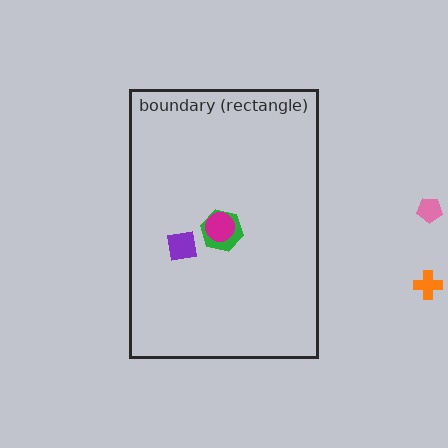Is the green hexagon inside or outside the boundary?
Inside.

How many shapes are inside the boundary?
3 inside, 2 outside.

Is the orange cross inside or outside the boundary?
Outside.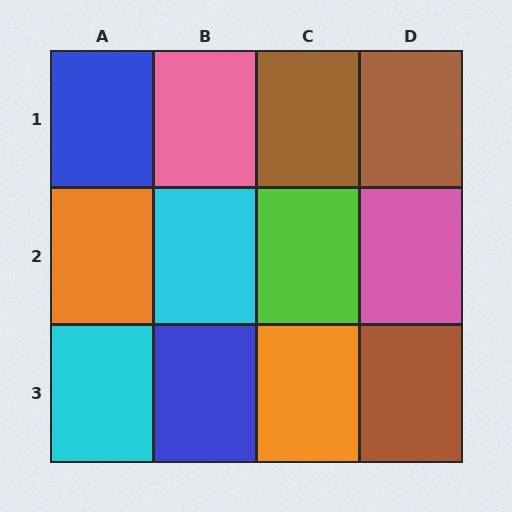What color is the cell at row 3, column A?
Cyan.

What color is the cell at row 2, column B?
Cyan.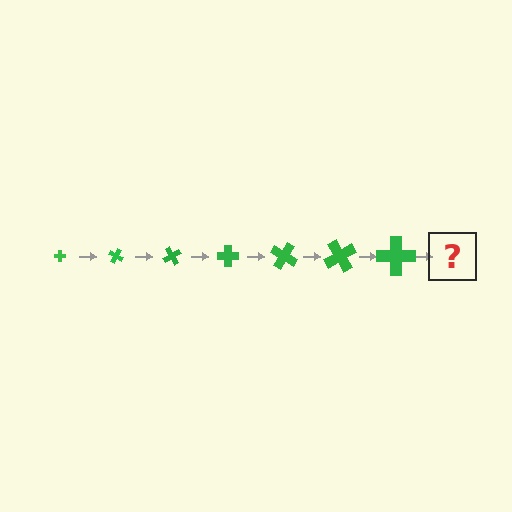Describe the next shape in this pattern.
It should be a cross, larger than the previous one and rotated 210 degrees from the start.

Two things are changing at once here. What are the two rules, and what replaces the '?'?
The two rules are that the cross grows larger each step and it rotates 30 degrees each step. The '?' should be a cross, larger than the previous one and rotated 210 degrees from the start.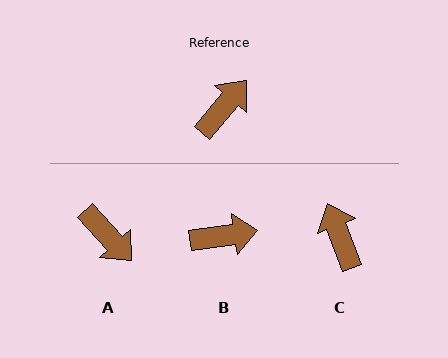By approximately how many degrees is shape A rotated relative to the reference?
Approximately 97 degrees clockwise.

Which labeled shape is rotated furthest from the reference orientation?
A, about 97 degrees away.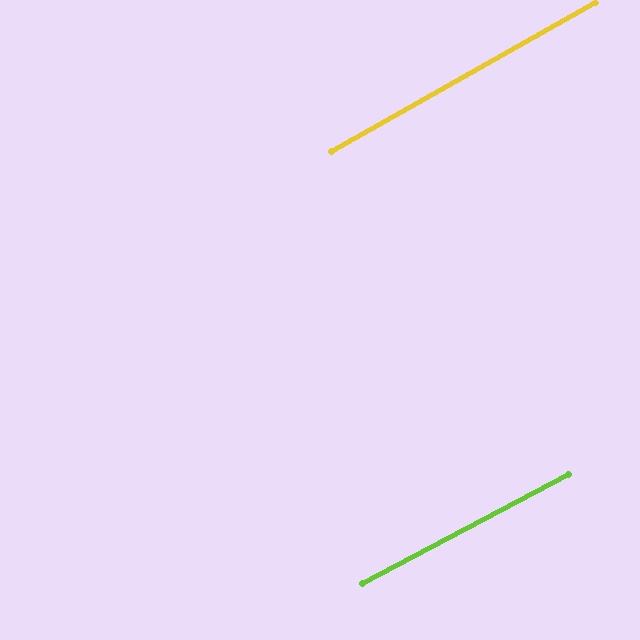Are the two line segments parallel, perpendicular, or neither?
Parallel — their directions differ by only 1.7°.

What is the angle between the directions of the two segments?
Approximately 2 degrees.